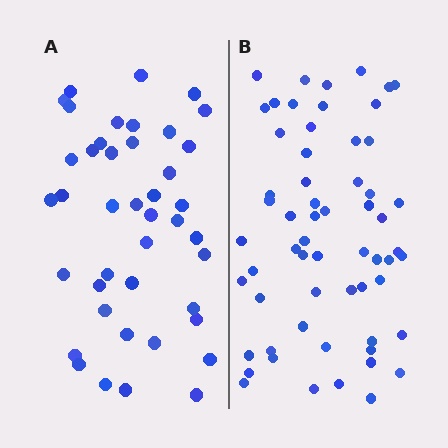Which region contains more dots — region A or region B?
Region B (the right region) has more dots.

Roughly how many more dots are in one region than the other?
Region B has approximately 20 more dots than region A.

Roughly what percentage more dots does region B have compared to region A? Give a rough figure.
About 45% more.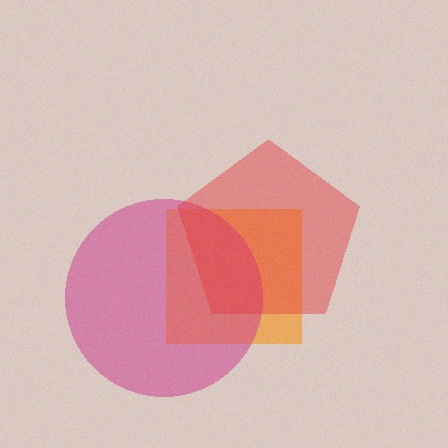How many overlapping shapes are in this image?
There are 3 overlapping shapes in the image.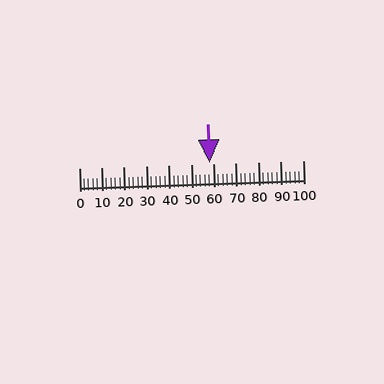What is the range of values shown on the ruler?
The ruler shows values from 0 to 100.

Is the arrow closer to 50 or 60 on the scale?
The arrow is closer to 60.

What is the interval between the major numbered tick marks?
The major tick marks are spaced 10 units apart.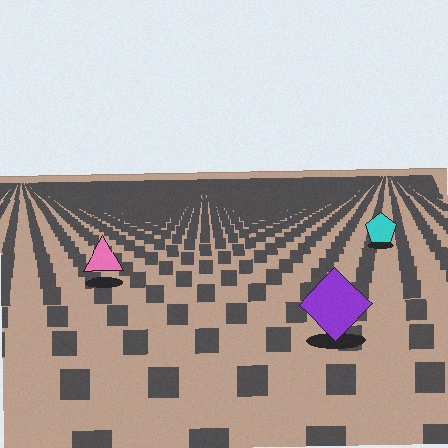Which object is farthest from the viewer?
The cyan pentagon is farthest from the viewer. It appears smaller and the ground texture around it is denser.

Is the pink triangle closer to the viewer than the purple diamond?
No. The purple diamond is closer — you can tell from the texture gradient: the ground texture is coarser near it.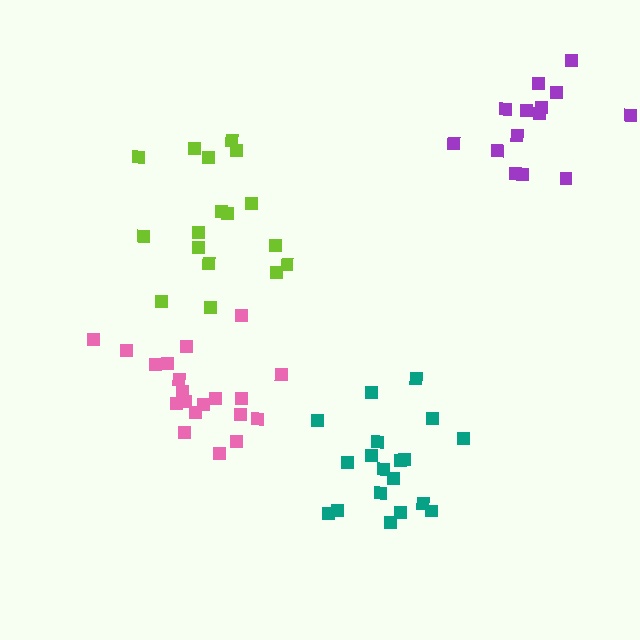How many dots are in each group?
Group 1: 17 dots, Group 2: 19 dots, Group 3: 20 dots, Group 4: 14 dots (70 total).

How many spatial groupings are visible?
There are 4 spatial groupings.